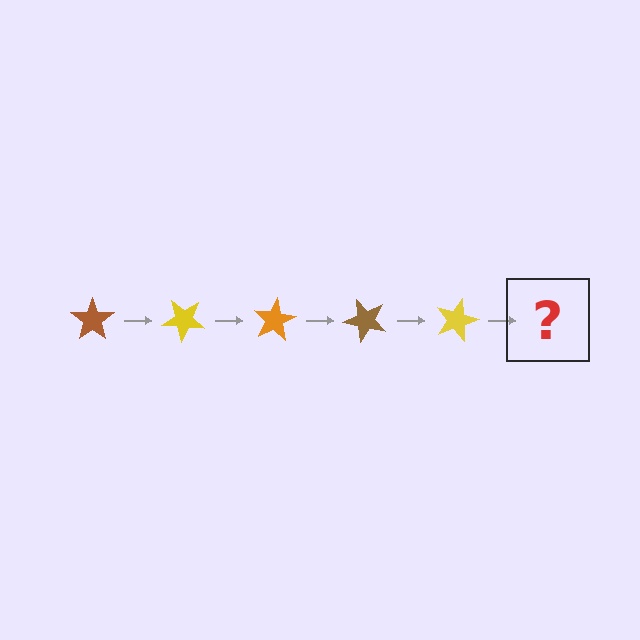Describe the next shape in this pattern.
It should be an orange star, rotated 200 degrees from the start.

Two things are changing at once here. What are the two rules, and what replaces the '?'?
The two rules are that it rotates 40 degrees each step and the color cycles through brown, yellow, and orange. The '?' should be an orange star, rotated 200 degrees from the start.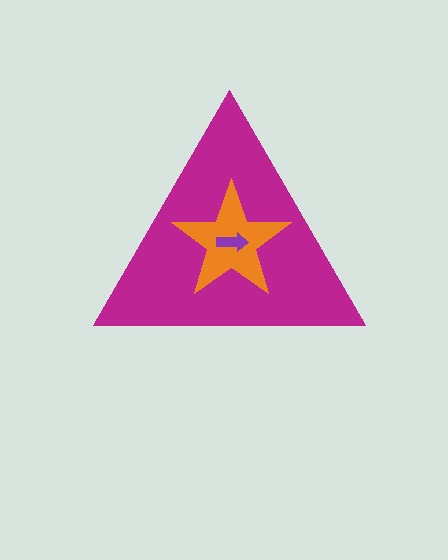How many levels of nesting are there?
3.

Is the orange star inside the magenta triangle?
Yes.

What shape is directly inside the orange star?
The purple arrow.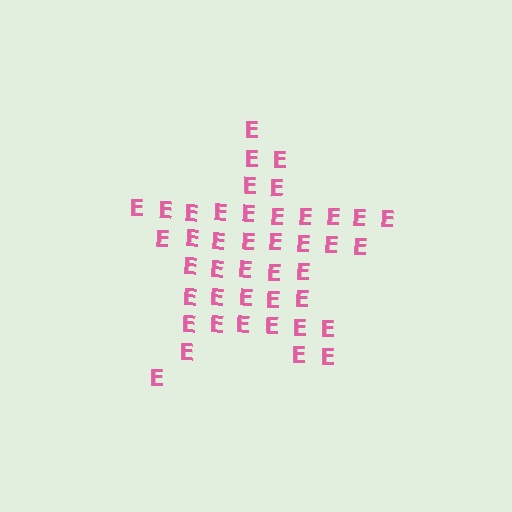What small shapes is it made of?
It is made of small letter E's.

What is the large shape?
The large shape is a star.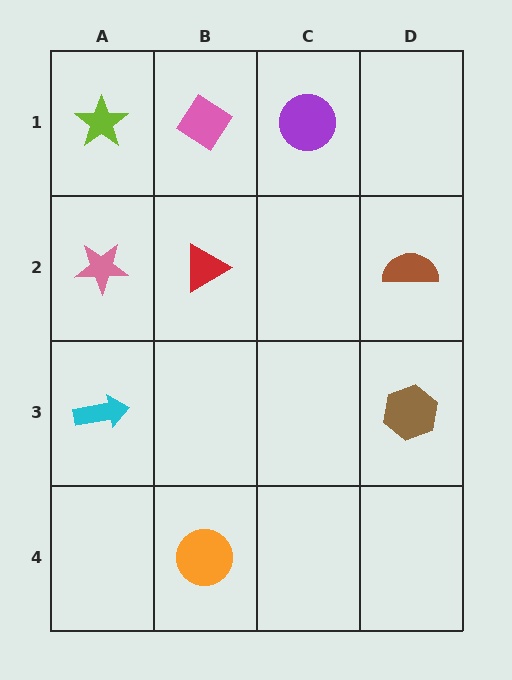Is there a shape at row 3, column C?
No, that cell is empty.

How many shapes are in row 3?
2 shapes.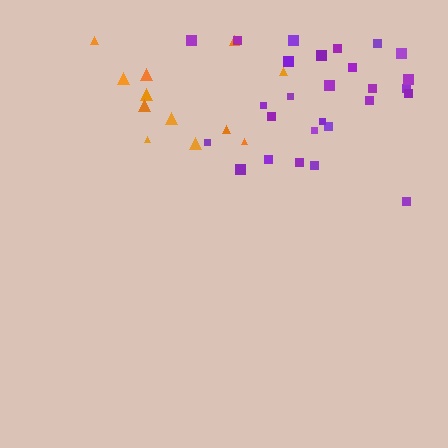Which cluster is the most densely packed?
Purple.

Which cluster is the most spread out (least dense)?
Orange.